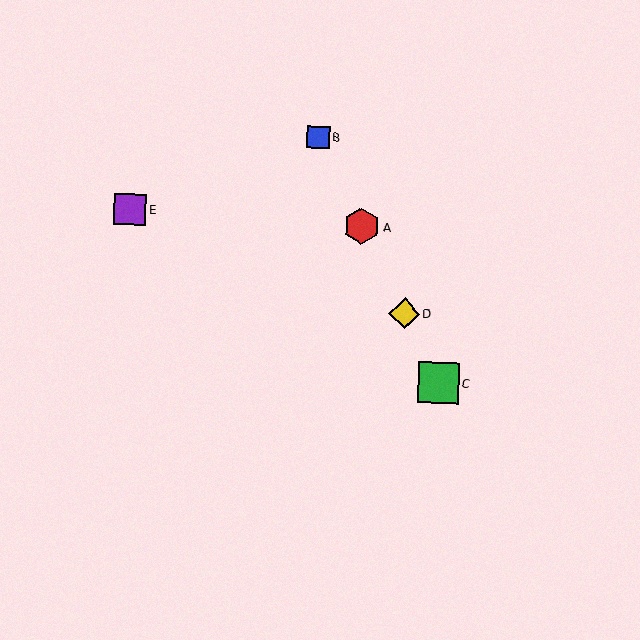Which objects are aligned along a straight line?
Objects A, B, C, D are aligned along a straight line.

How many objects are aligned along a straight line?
4 objects (A, B, C, D) are aligned along a straight line.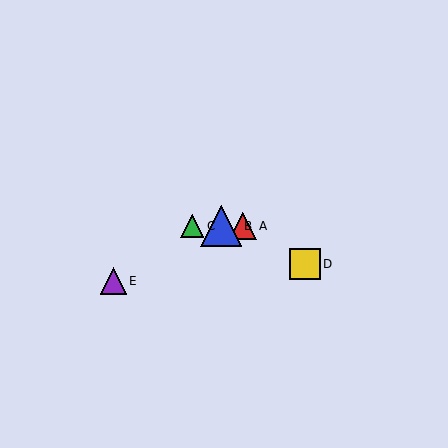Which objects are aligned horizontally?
Objects A, B, C are aligned horizontally.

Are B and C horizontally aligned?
Yes, both are at y≈226.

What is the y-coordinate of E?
Object E is at y≈281.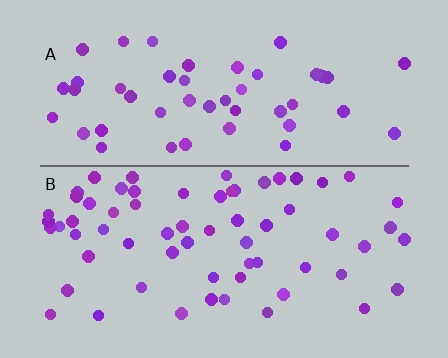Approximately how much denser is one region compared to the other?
Approximately 1.3× — region B over region A.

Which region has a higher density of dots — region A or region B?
B (the bottom).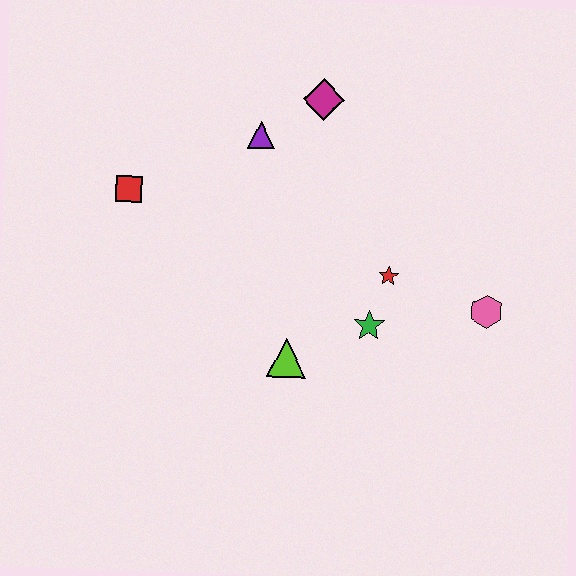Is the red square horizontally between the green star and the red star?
No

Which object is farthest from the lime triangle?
The magenta diamond is farthest from the lime triangle.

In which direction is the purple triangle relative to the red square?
The purple triangle is to the right of the red square.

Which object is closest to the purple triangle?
The magenta diamond is closest to the purple triangle.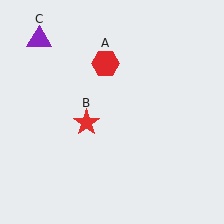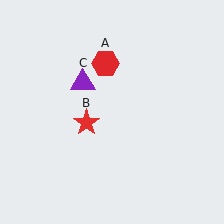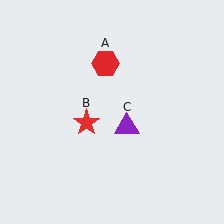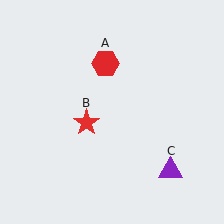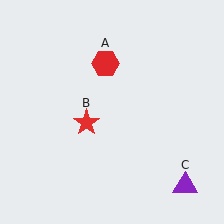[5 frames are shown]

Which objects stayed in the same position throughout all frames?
Red hexagon (object A) and red star (object B) remained stationary.